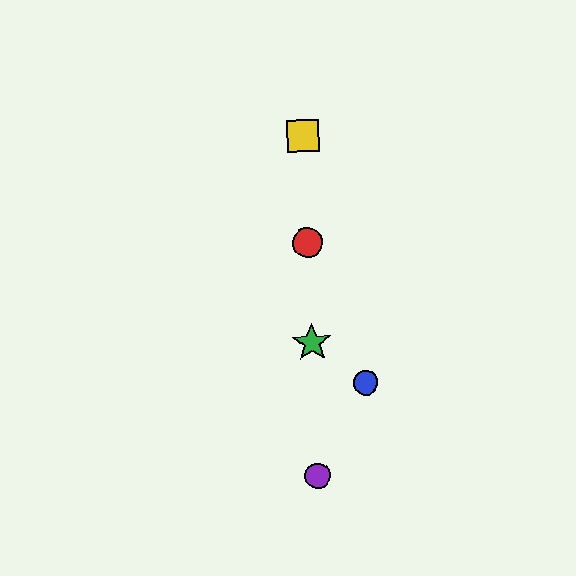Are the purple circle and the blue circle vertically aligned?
No, the purple circle is at x≈318 and the blue circle is at x≈366.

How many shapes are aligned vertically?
4 shapes (the red circle, the green star, the yellow square, the purple circle) are aligned vertically.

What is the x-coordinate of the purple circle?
The purple circle is at x≈318.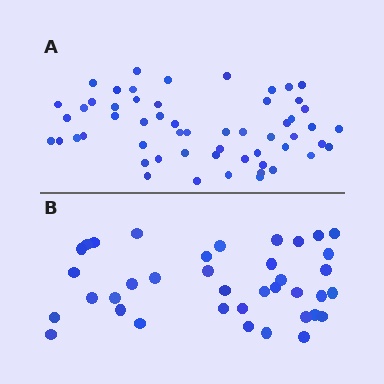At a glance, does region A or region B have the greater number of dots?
Region A (the top region) has more dots.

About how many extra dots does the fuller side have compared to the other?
Region A has approximately 20 more dots than region B.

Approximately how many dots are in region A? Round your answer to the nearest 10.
About 60 dots. (The exact count is 56, which rounds to 60.)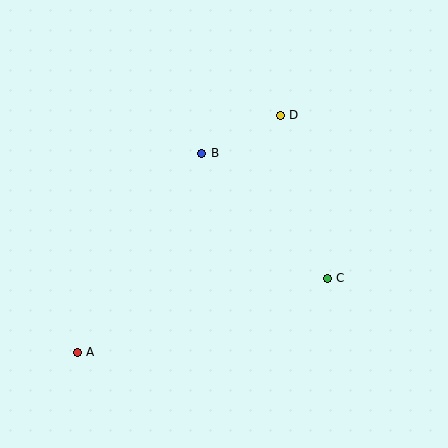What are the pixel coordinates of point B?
Point B is at (202, 153).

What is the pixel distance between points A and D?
The distance between A and D is 312 pixels.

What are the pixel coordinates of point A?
Point A is at (77, 352).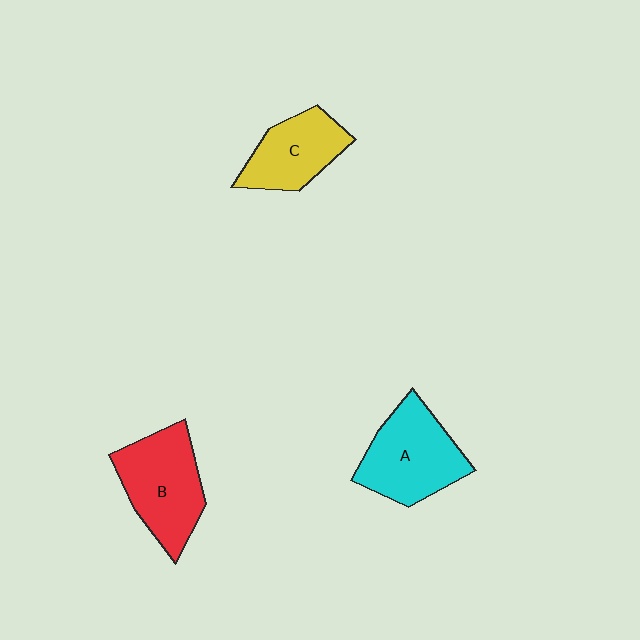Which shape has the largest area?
Shape B (red).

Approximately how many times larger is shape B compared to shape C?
Approximately 1.3 times.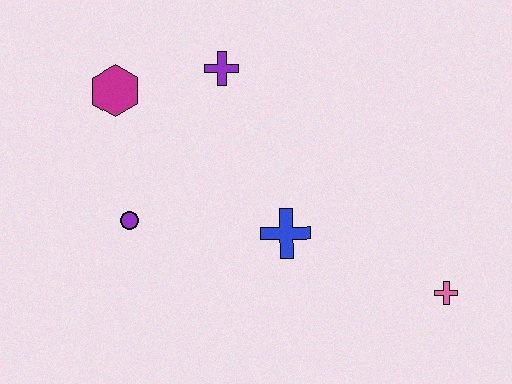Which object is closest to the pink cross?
The blue cross is closest to the pink cross.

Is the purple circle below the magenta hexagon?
Yes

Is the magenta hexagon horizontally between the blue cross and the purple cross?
No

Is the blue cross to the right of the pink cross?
No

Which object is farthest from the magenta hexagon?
The pink cross is farthest from the magenta hexagon.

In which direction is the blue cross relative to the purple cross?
The blue cross is below the purple cross.